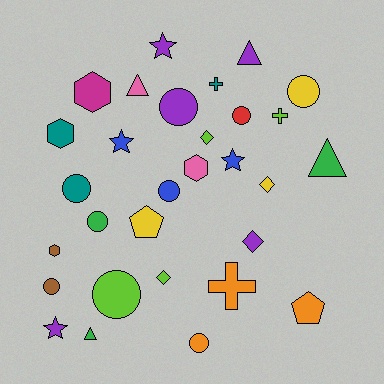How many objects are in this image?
There are 30 objects.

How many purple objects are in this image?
There are 5 purple objects.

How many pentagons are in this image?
There are 2 pentagons.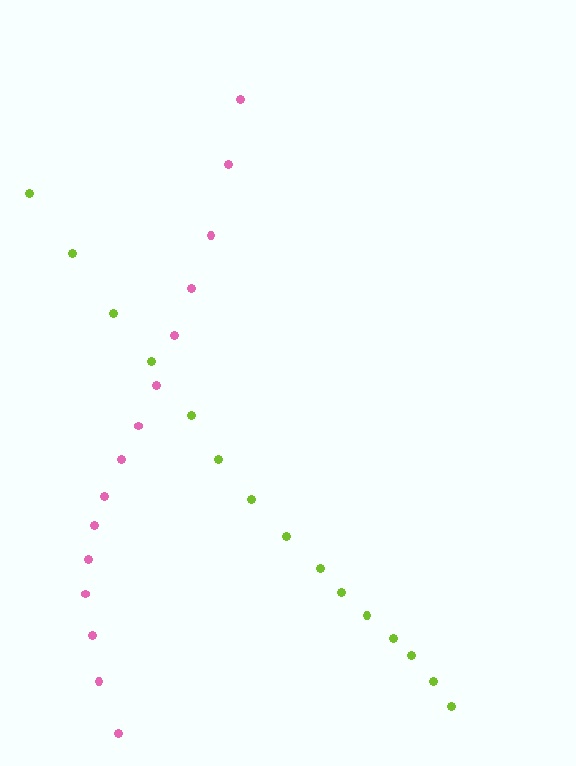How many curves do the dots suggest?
There are 2 distinct paths.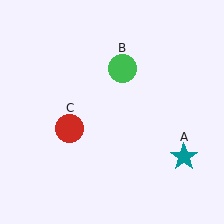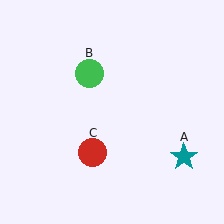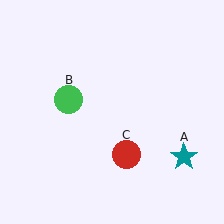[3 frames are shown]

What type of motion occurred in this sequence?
The green circle (object B), red circle (object C) rotated counterclockwise around the center of the scene.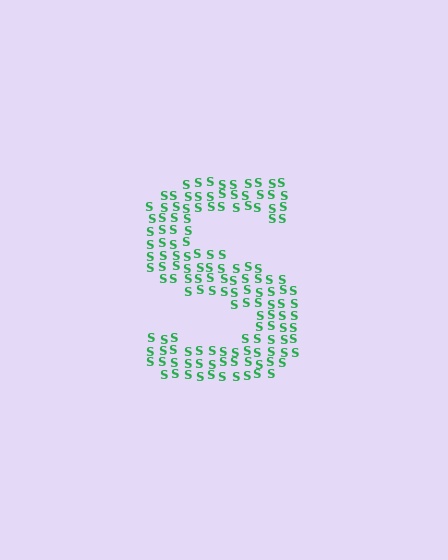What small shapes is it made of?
It is made of small letter S's.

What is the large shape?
The large shape is the letter S.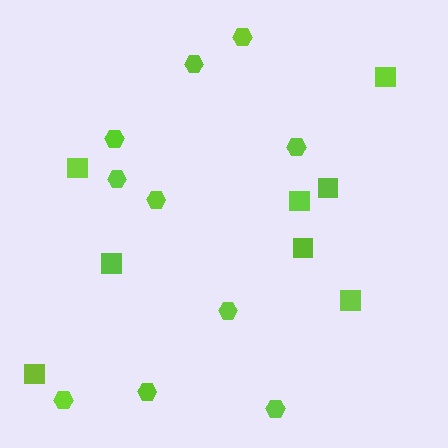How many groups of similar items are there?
There are 2 groups: one group of hexagons (10) and one group of squares (8).